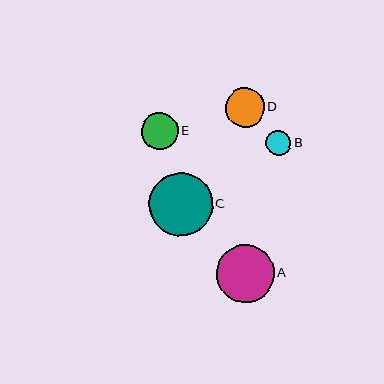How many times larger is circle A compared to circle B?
Circle A is approximately 2.3 times the size of circle B.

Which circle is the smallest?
Circle B is the smallest with a size of approximately 25 pixels.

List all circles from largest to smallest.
From largest to smallest: C, A, D, E, B.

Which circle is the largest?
Circle C is the largest with a size of approximately 63 pixels.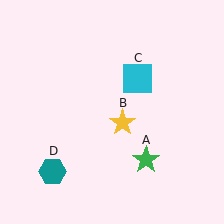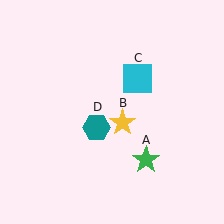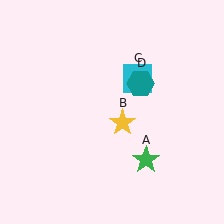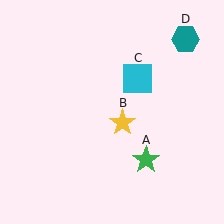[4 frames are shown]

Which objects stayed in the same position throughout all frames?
Green star (object A) and yellow star (object B) and cyan square (object C) remained stationary.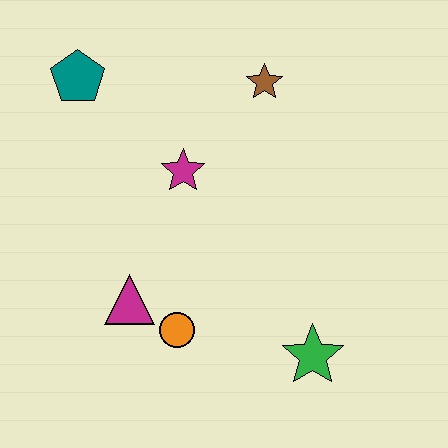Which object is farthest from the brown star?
The green star is farthest from the brown star.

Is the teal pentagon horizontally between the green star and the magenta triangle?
No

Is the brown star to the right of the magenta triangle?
Yes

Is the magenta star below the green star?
No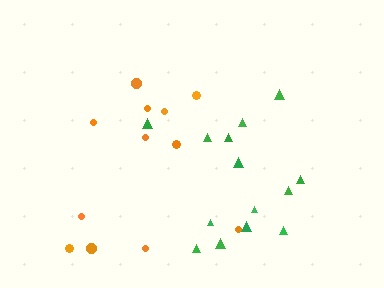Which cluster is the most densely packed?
Green.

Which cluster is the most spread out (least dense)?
Orange.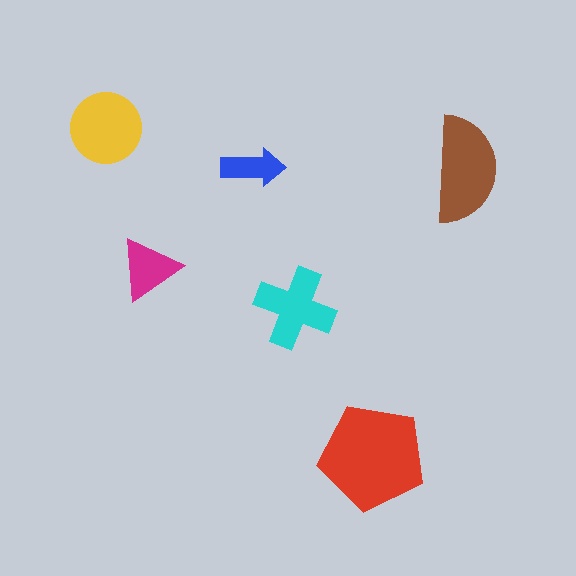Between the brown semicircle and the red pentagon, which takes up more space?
The red pentagon.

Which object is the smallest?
The blue arrow.